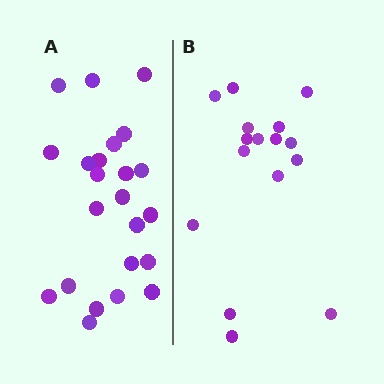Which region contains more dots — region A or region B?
Region A (the left region) has more dots.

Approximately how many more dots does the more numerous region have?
Region A has roughly 8 or so more dots than region B.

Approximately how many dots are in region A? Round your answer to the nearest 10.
About 20 dots. (The exact count is 23, which rounds to 20.)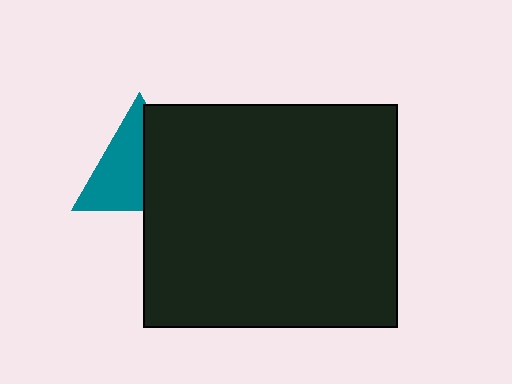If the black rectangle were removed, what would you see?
You would see the complete teal triangle.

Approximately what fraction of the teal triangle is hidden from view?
Roughly 44% of the teal triangle is hidden behind the black rectangle.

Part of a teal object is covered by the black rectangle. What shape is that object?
It is a triangle.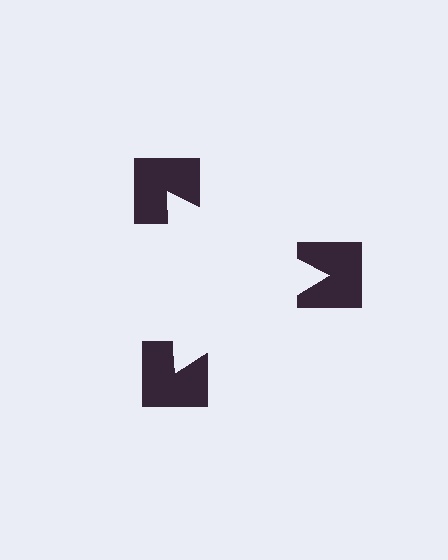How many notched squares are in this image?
There are 3 — one at each vertex of the illusory triangle.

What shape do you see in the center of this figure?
An illusory triangle — its edges are inferred from the aligned wedge cuts in the notched squares, not physically drawn.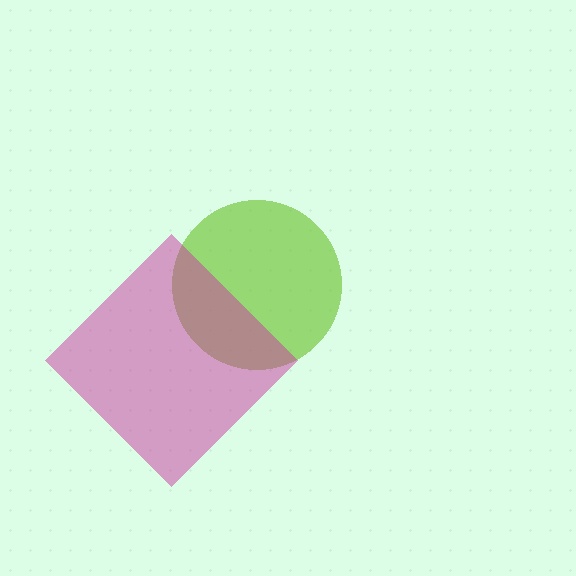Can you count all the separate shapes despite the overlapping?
Yes, there are 2 separate shapes.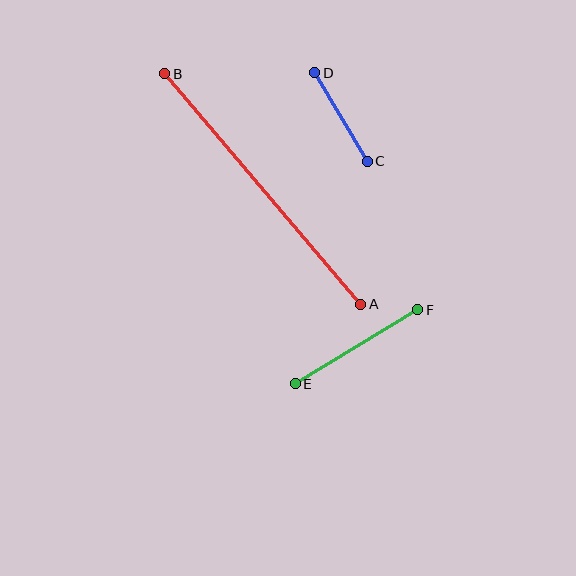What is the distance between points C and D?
The distance is approximately 103 pixels.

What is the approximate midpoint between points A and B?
The midpoint is at approximately (263, 189) pixels.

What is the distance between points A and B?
The distance is approximately 302 pixels.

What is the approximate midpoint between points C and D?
The midpoint is at approximately (341, 117) pixels.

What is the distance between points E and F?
The distance is approximately 143 pixels.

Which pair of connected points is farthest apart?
Points A and B are farthest apart.